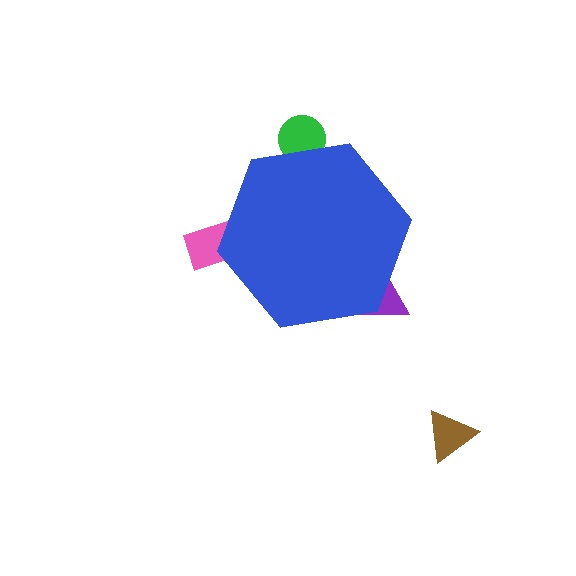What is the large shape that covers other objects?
A blue hexagon.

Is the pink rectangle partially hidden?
Yes, the pink rectangle is partially hidden behind the blue hexagon.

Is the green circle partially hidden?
Yes, the green circle is partially hidden behind the blue hexagon.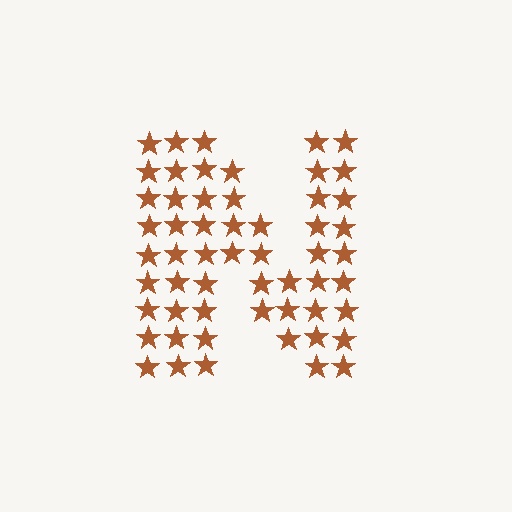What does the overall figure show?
The overall figure shows the letter N.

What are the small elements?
The small elements are stars.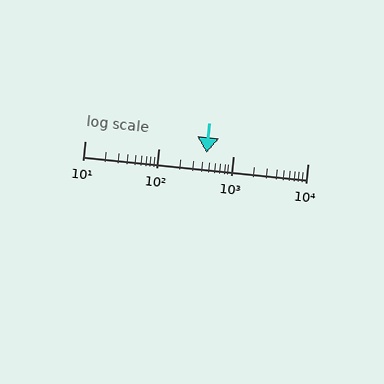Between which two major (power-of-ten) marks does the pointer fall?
The pointer is between 100 and 1000.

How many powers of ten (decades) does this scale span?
The scale spans 3 decades, from 10 to 10000.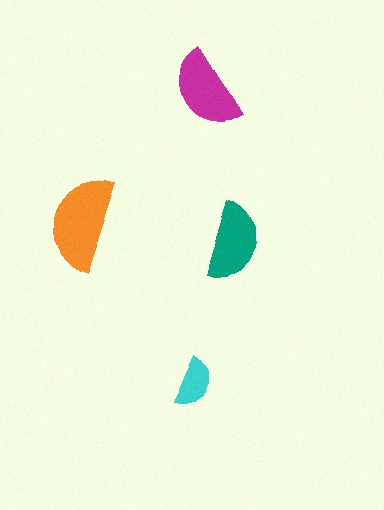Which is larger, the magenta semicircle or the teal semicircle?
The magenta one.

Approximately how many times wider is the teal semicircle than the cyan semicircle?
About 1.5 times wider.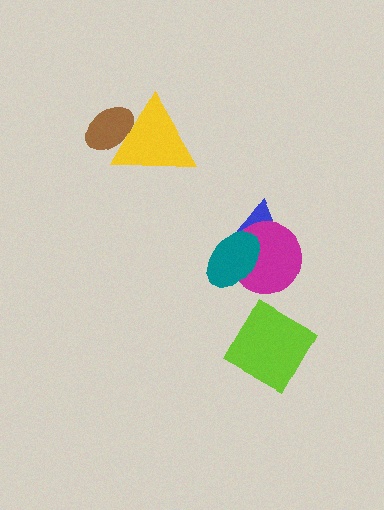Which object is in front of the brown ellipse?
The yellow triangle is in front of the brown ellipse.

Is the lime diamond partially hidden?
No, no other shape covers it.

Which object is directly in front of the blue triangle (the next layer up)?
The magenta circle is directly in front of the blue triangle.